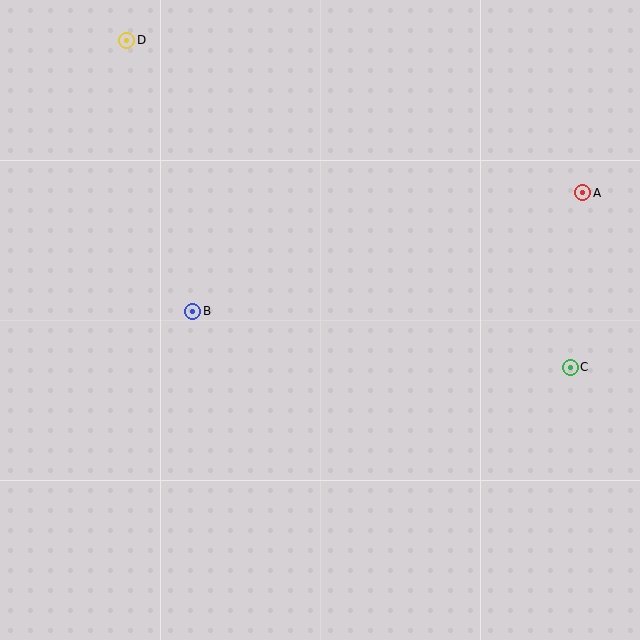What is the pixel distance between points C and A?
The distance between C and A is 175 pixels.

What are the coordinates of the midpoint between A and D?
The midpoint between A and D is at (355, 116).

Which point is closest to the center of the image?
Point B at (193, 311) is closest to the center.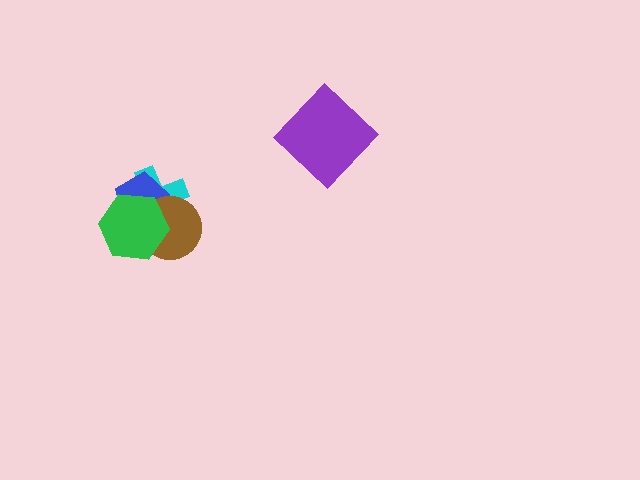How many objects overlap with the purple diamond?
0 objects overlap with the purple diamond.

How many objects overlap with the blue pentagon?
3 objects overlap with the blue pentagon.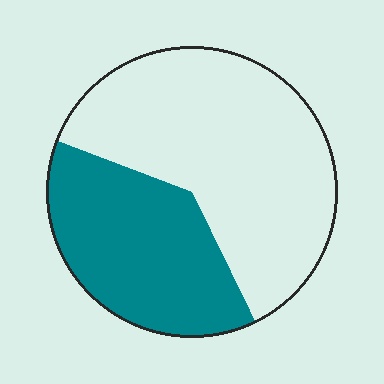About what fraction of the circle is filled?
About three eighths (3/8).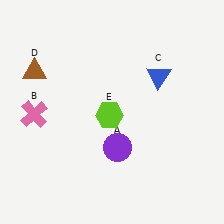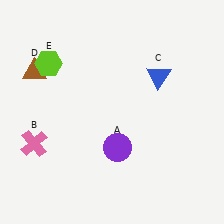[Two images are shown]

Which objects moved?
The objects that moved are: the pink cross (B), the lime hexagon (E).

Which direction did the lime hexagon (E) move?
The lime hexagon (E) moved left.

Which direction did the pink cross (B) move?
The pink cross (B) moved down.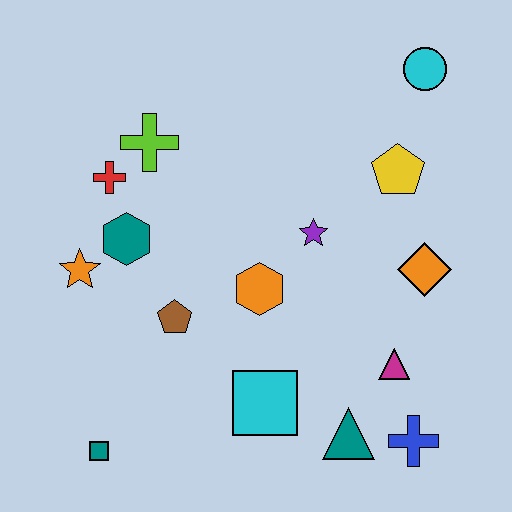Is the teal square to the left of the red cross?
Yes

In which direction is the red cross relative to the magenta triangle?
The red cross is to the left of the magenta triangle.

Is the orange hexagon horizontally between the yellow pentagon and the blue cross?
No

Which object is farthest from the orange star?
The cyan circle is farthest from the orange star.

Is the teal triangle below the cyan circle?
Yes